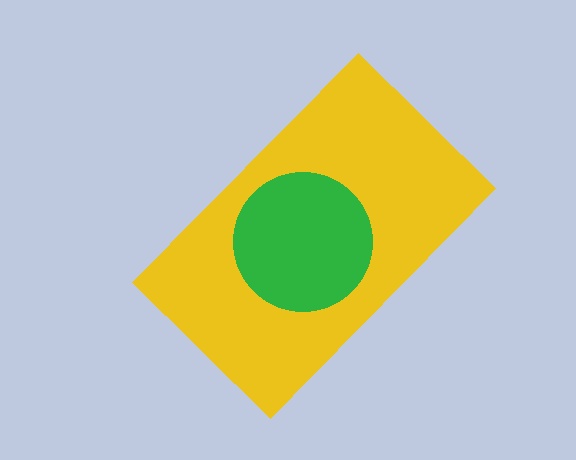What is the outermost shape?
The yellow rectangle.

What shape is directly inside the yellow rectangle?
The green circle.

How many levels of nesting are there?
2.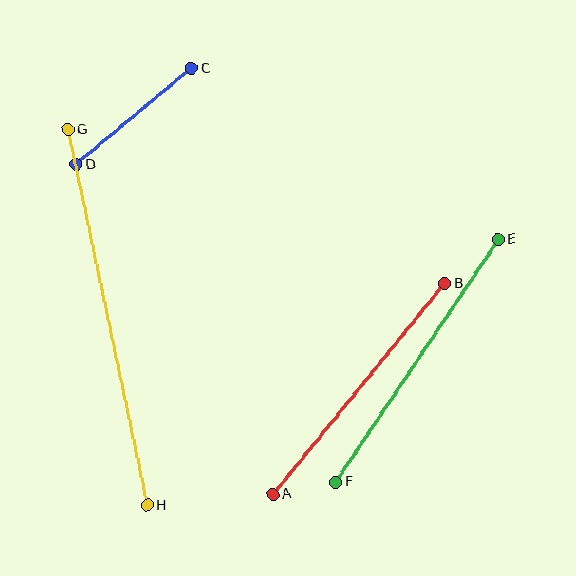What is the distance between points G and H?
The distance is approximately 384 pixels.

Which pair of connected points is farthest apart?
Points G and H are farthest apart.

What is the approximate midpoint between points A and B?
The midpoint is at approximately (359, 389) pixels.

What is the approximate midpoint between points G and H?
The midpoint is at approximately (108, 318) pixels.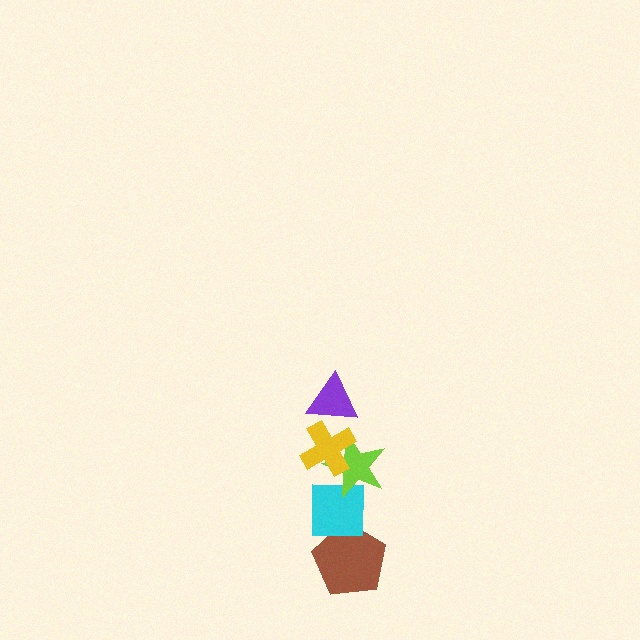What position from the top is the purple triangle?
The purple triangle is 1st from the top.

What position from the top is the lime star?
The lime star is 3rd from the top.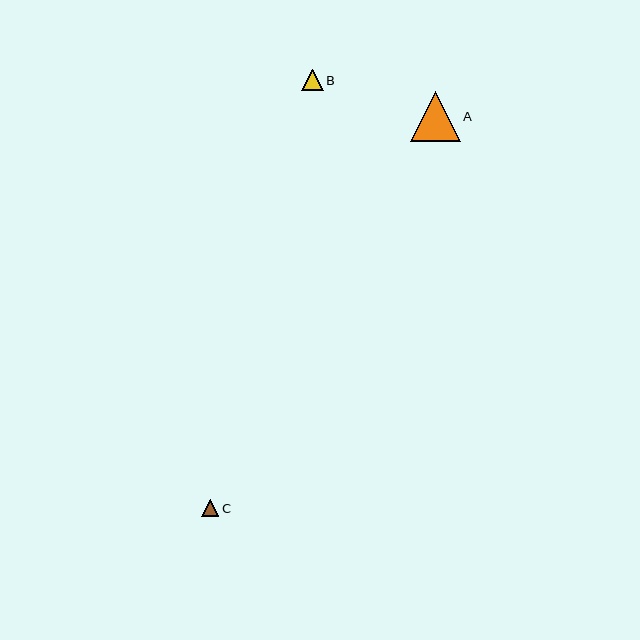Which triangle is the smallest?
Triangle C is the smallest with a size of approximately 17 pixels.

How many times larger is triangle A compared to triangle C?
Triangle A is approximately 3.0 times the size of triangle C.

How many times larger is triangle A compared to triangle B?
Triangle A is approximately 2.3 times the size of triangle B.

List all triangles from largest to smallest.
From largest to smallest: A, B, C.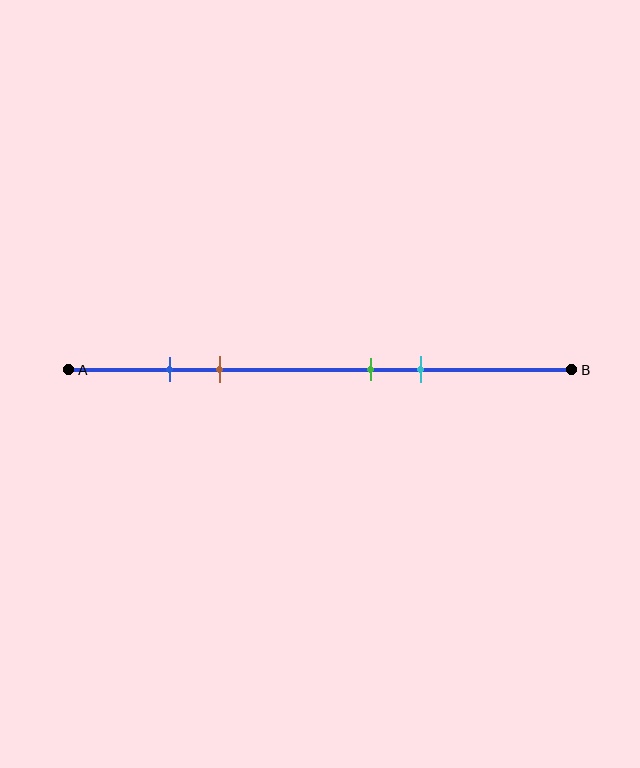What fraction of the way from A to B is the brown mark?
The brown mark is approximately 30% (0.3) of the way from A to B.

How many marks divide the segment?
There are 4 marks dividing the segment.